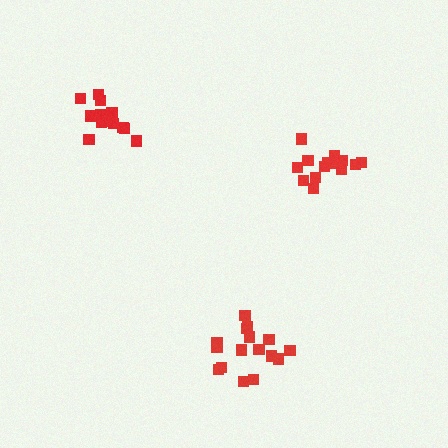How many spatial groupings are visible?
There are 3 spatial groupings.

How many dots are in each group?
Group 1: 16 dots, Group 2: 14 dots, Group 3: 13 dots (43 total).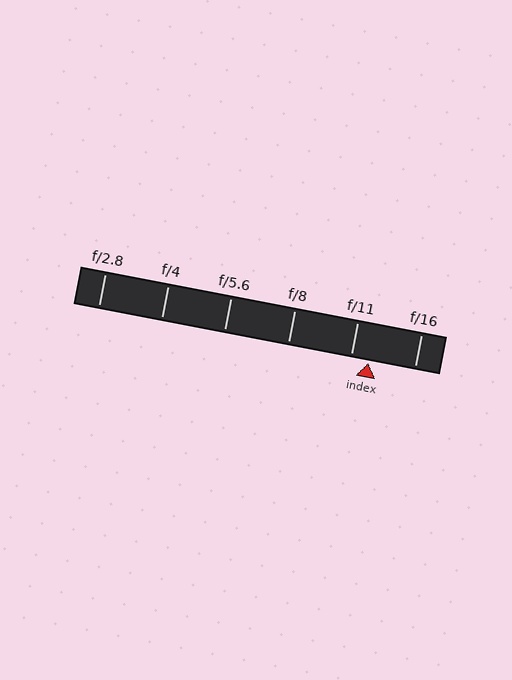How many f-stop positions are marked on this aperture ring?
There are 6 f-stop positions marked.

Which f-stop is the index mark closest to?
The index mark is closest to f/11.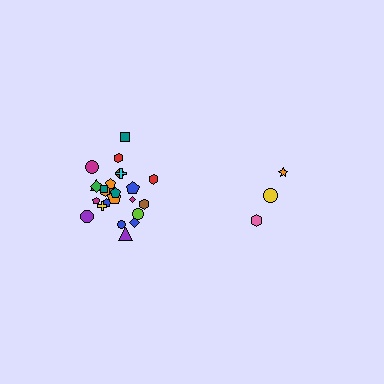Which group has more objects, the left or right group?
The left group.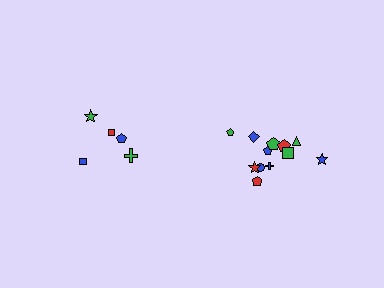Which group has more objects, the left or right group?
The right group.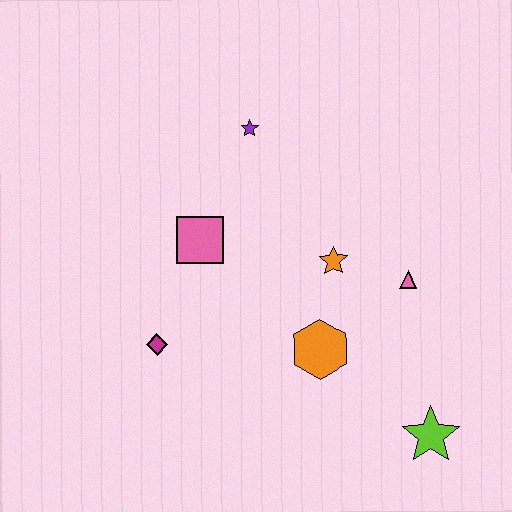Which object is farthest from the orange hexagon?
The purple star is farthest from the orange hexagon.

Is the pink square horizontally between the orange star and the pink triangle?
No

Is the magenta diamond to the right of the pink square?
No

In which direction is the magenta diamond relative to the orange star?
The magenta diamond is to the left of the orange star.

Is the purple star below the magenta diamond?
No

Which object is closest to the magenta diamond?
The pink square is closest to the magenta diamond.